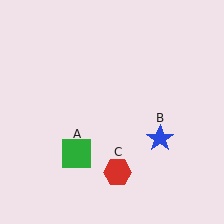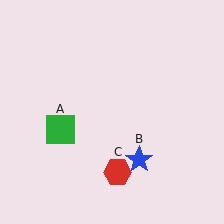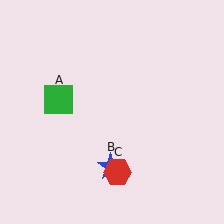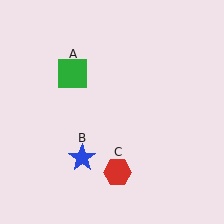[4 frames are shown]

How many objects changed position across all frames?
2 objects changed position: green square (object A), blue star (object B).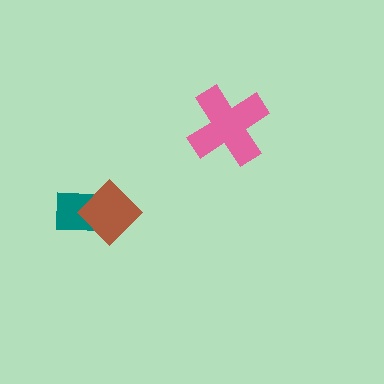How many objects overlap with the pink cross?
0 objects overlap with the pink cross.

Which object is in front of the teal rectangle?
The brown diamond is in front of the teal rectangle.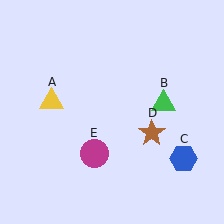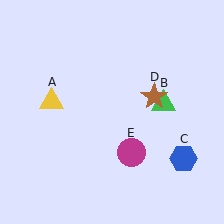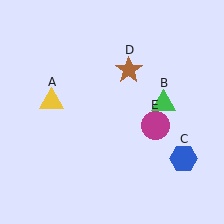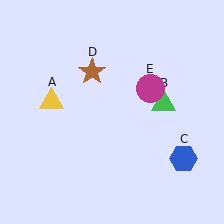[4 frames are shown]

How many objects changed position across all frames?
2 objects changed position: brown star (object D), magenta circle (object E).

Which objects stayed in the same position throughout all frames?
Yellow triangle (object A) and green triangle (object B) and blue hexagon (object C) remained stationary.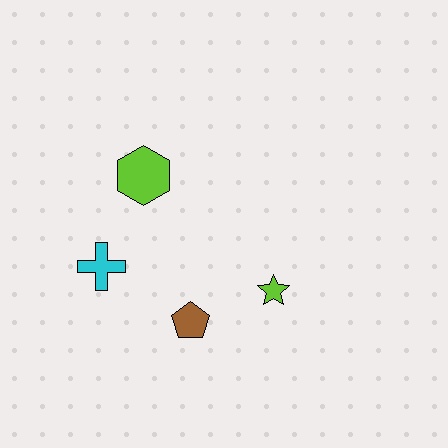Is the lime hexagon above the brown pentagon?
Yes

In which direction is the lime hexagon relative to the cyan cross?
The lime hexagon is above the cyan cross.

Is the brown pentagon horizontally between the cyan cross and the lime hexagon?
No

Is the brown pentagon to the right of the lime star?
No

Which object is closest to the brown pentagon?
The lime star is closest to the brown pentagon.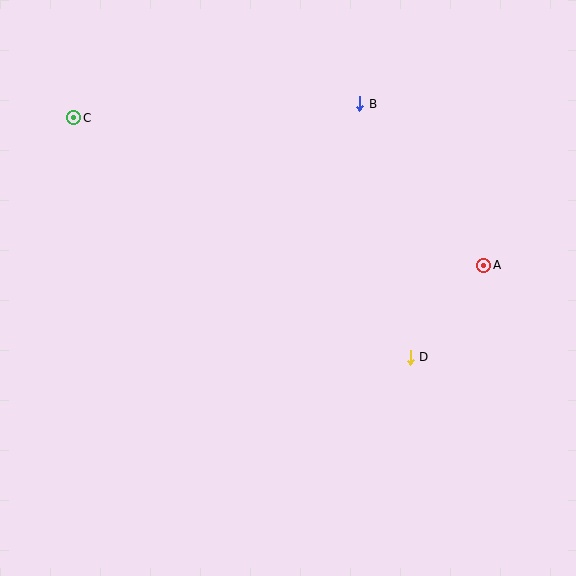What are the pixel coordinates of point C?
Point C is at (74, 118).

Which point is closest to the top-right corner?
Point B is closest to the top-right corner.